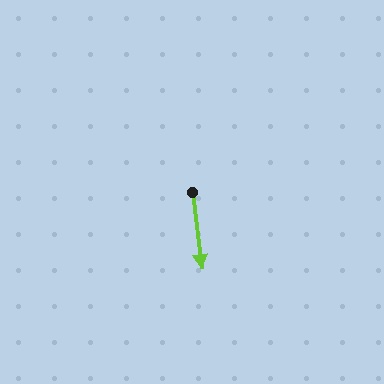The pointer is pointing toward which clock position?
Roughly 6 o'clock.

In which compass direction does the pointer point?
South.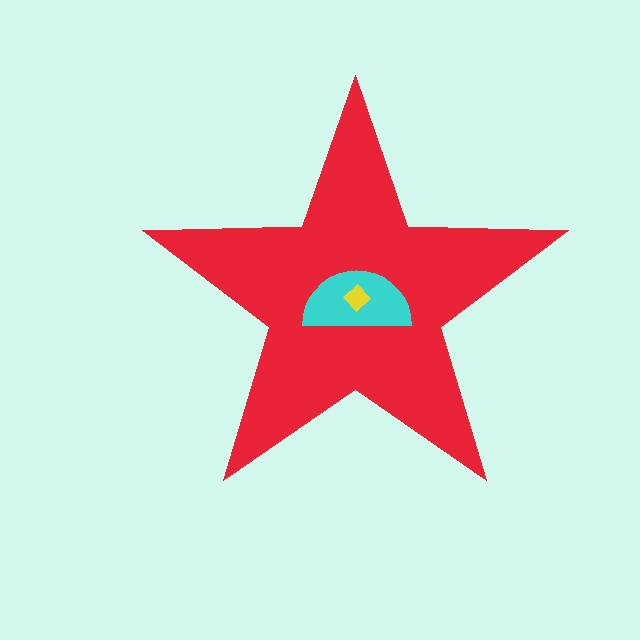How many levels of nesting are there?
3.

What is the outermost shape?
The red star.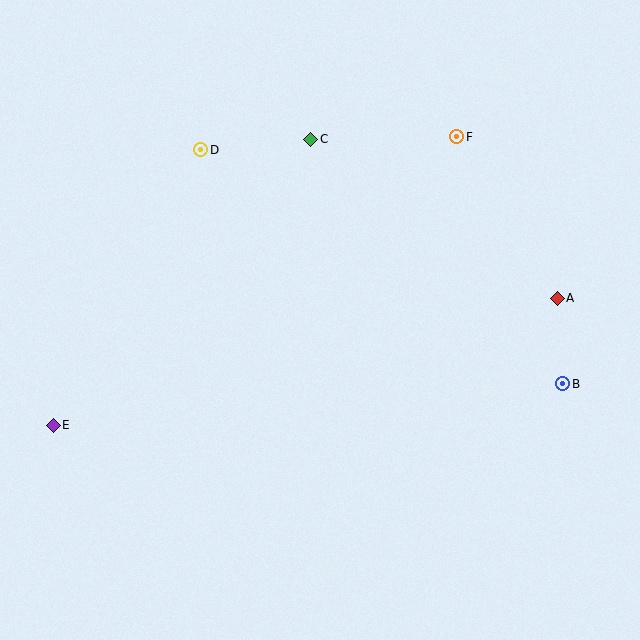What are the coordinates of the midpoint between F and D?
The midpoint between F and D is at (329, 143).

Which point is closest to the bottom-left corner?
Point E is closest to the bottom-left corner.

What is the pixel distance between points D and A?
The distance between D and A is 386 pixels.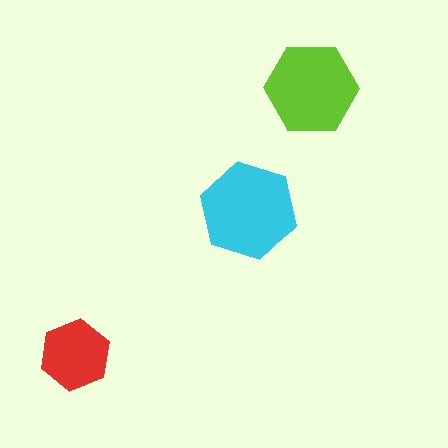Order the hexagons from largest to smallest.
the cyan one, the lime one, the red one.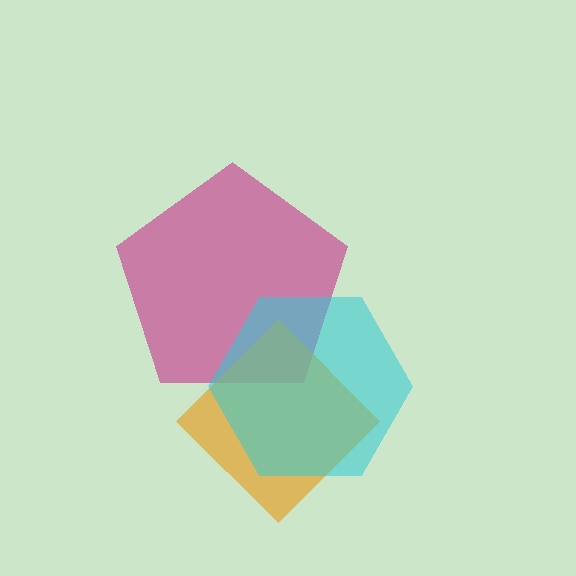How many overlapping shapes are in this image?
There are 3 overlapping shapes in the image.